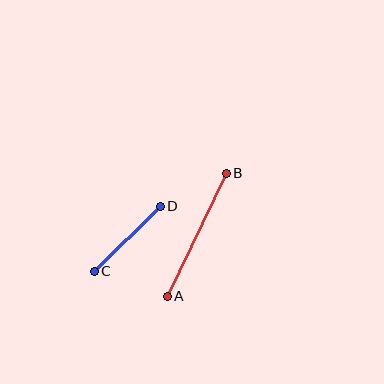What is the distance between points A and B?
The distance is approximately 136 pixels.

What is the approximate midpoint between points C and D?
The midpoint is at approximately (127, 239) pixels.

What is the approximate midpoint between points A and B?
The midpoint is at approximately (197, 235) pixels.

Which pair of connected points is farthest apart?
Points A and B are farthest apart.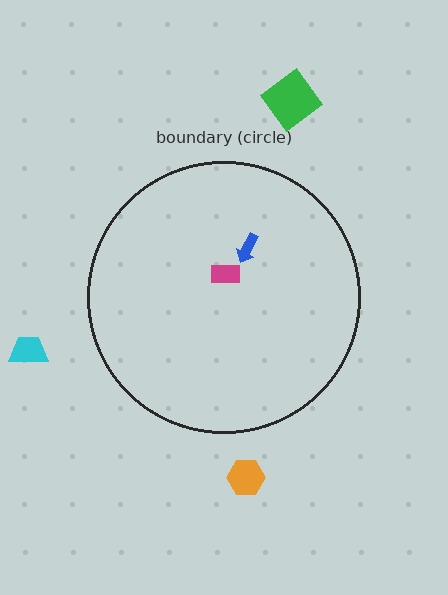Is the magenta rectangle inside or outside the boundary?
Inside.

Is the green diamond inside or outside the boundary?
Outside.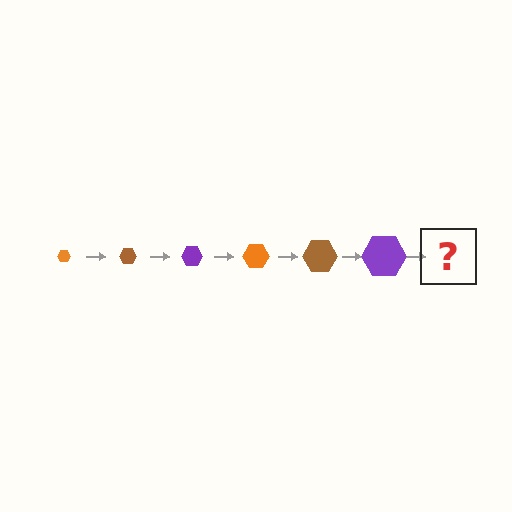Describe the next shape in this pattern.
It should be an orange hexagon, larger than the previous one.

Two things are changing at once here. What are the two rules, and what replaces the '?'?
The two rules are that the hexagon grows larger each step and the color cycles through orange, brown, and purple. The '?' should be an orange hexagon, larger than the previous one.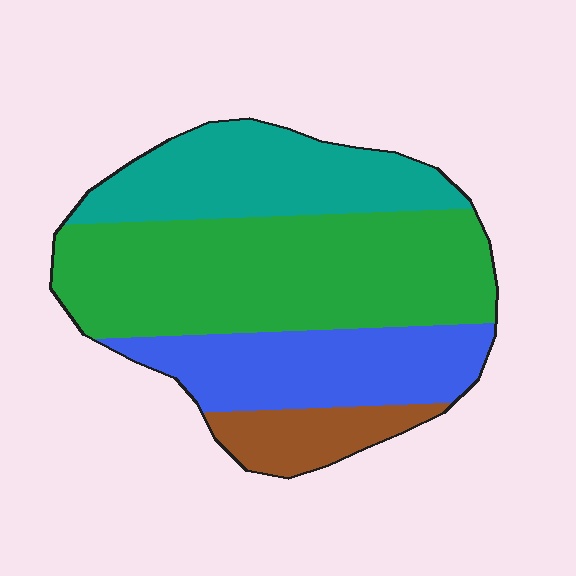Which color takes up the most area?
Green, at roughly 45%.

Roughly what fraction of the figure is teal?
Teal covers about 25% of the figure.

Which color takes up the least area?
Brown, at roughly 10%.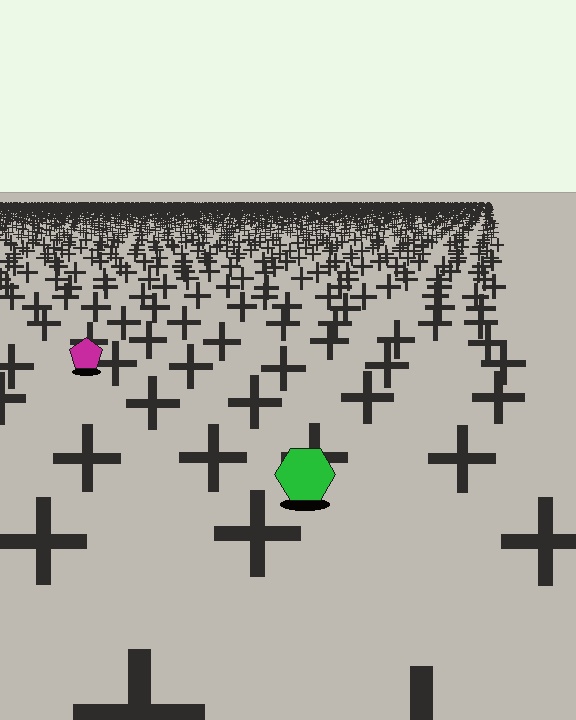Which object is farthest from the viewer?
The magenta pentagon is farthest from the viewer. It appears smaller and the ground texture around it is denser.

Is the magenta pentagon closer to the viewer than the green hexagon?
No. The green hexagon is closer — you can tell from the texture gradient: the ground texture is coarser near it.